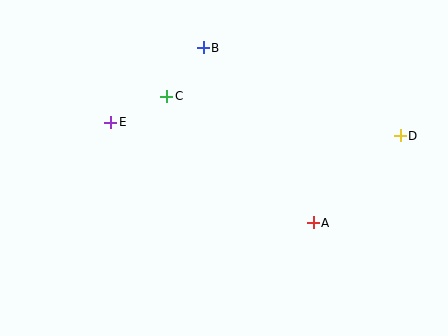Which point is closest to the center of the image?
Point C at (167, 96) is closest to the center.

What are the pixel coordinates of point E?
Point E is at (111, 122).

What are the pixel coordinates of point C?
Point C is at (167, 96).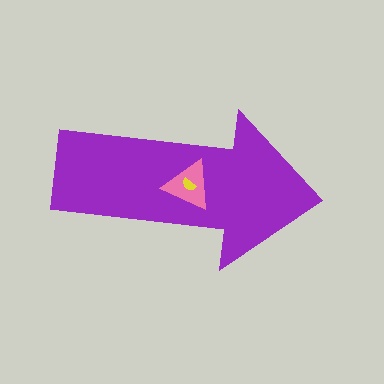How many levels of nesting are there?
3.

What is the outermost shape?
The purple arrow.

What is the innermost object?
The yellow semicircle.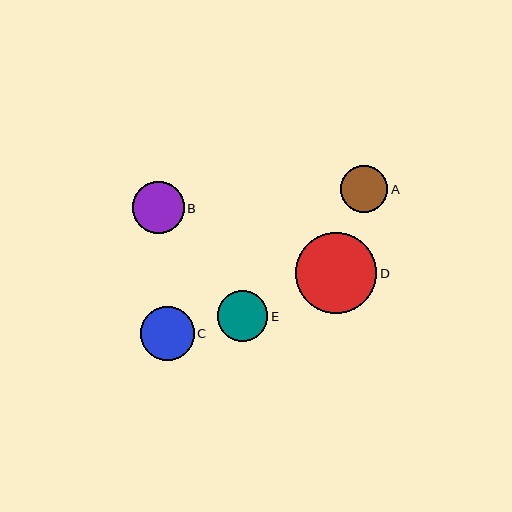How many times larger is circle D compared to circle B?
Circle D is approximately 1.6 times the size of circle B.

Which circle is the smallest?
Circle A is the smallest with a size of approximately 47 pixels.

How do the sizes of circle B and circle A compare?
Circle B and circle A are approximately the same size.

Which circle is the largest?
Circle D is the largest with a size of approximately 81 pixels.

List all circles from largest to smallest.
From largest to smallest: D, C, B, E, A.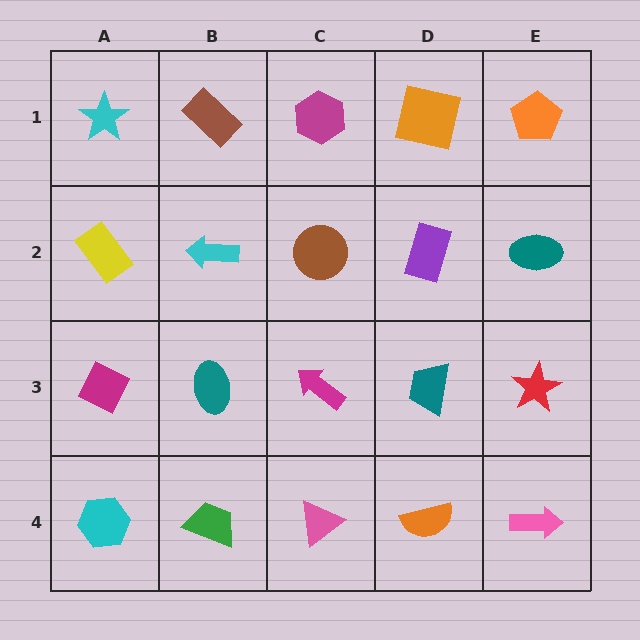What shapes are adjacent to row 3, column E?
A teal ellipse (row 2, column E), a pink arrow (row 4, column E), a teal trapezoid (row 3, column D).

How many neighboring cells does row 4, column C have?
3.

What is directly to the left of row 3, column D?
A magenta arrow.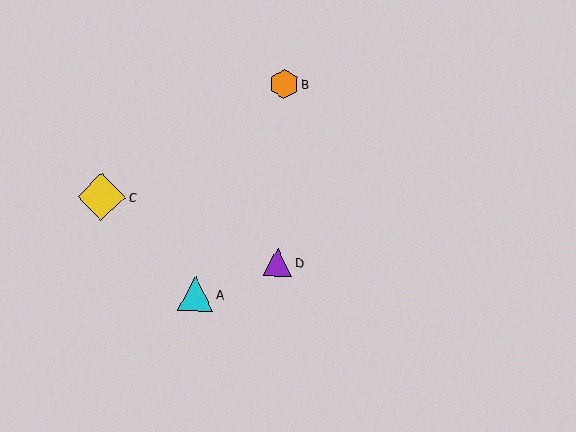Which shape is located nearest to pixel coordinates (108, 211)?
The yellow diamond (labeled C) at (102, 197) is nearest to that location.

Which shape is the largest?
The yellow diamond (labeled C) is the largest.